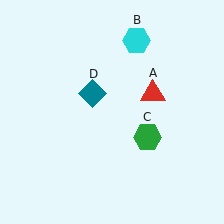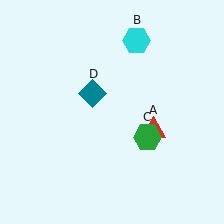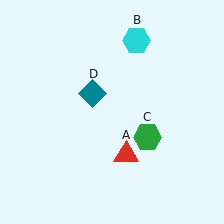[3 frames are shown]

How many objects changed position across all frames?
1 object changed position: red triangle (object A).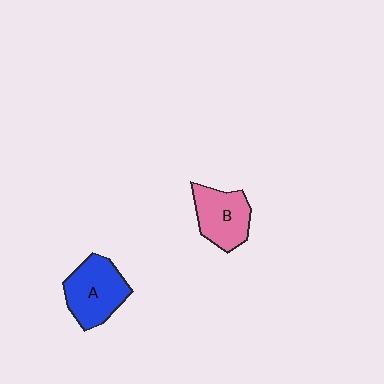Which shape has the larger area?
Shape A (blue).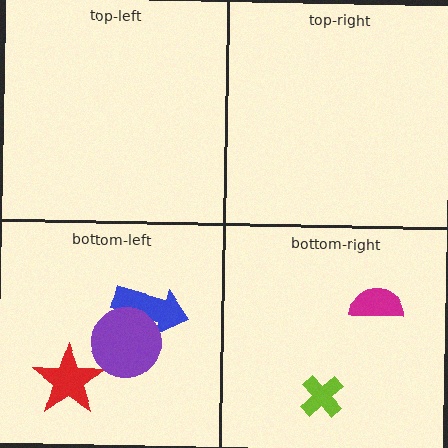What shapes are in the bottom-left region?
The blue arrow, the red star, the purple circle.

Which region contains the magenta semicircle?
The bottom-right region.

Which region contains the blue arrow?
The bottom-left region.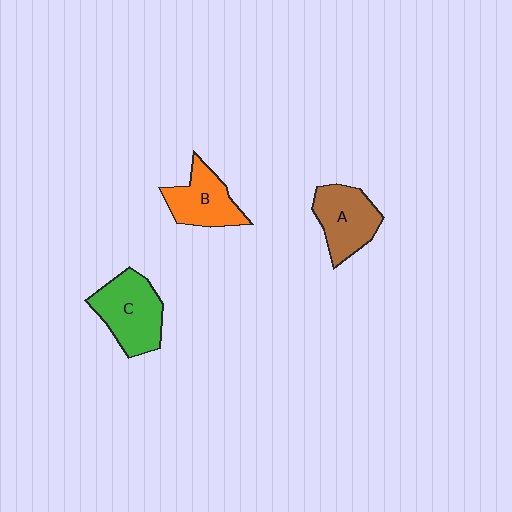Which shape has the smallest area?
Shape B (orange).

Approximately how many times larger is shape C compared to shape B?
Approximately 1.3 times.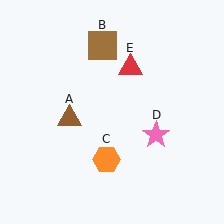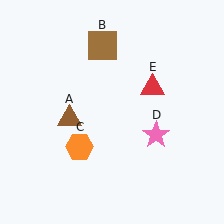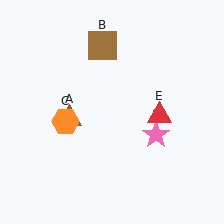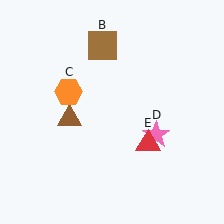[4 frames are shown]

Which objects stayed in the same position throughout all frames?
Brown triangle (object A) and brown square (object B) and pink star (object D) remained stationary.